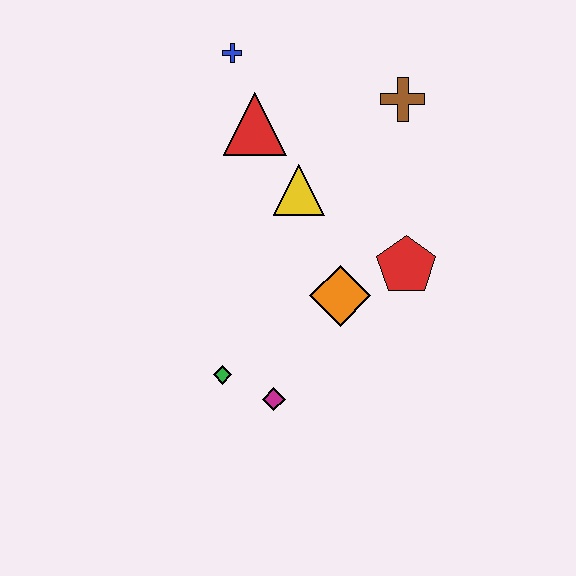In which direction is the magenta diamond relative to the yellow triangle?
The magenta diamond is below the yellow triangle.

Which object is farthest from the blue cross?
The magenta diamond is farthest from the blue cross.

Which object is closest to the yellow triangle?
The red triangle is closest to the yellow triangle.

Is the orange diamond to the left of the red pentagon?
Yes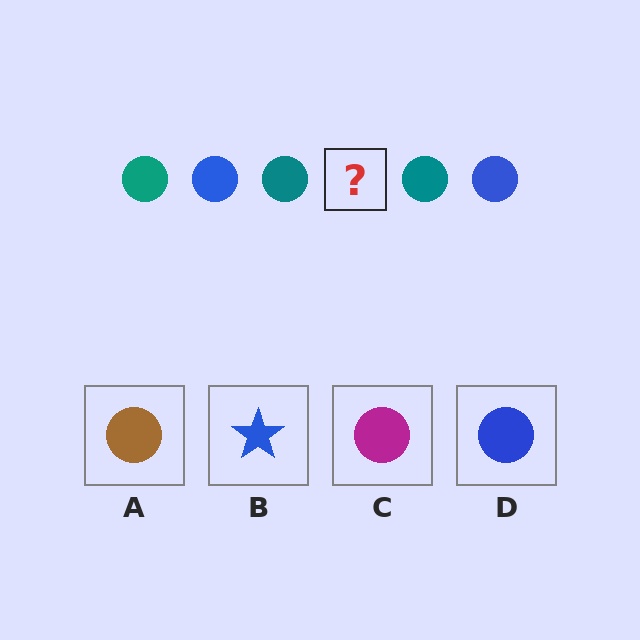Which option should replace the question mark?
Option D.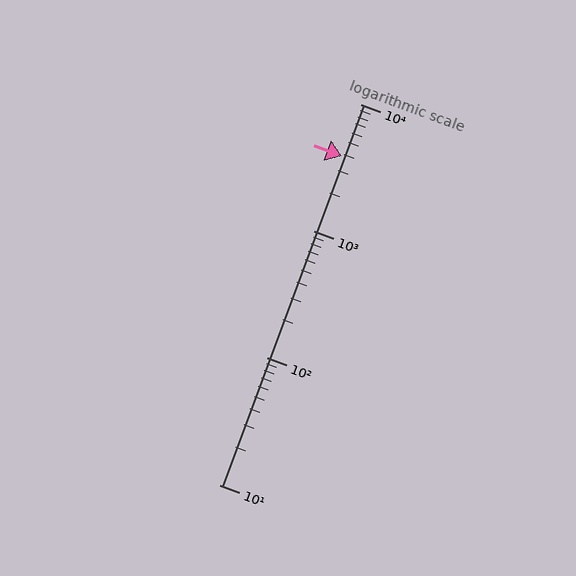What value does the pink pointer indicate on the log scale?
The pointer indicates approximately 3900.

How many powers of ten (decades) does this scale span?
The scale spans 3 decades, from 10 to 10000.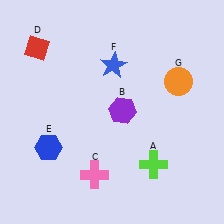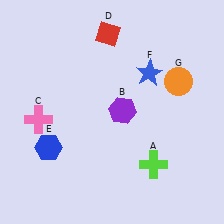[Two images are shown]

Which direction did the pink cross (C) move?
The pink cross (C) moved left.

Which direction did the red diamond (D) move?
The red diamond (D) moved right.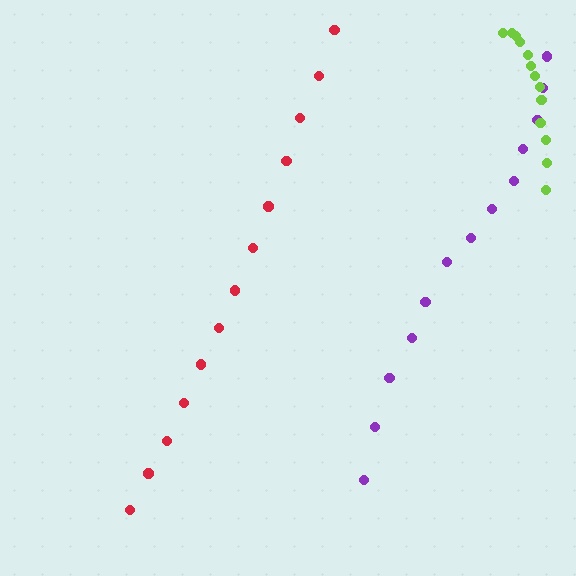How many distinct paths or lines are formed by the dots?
There are 3 distinct paths.